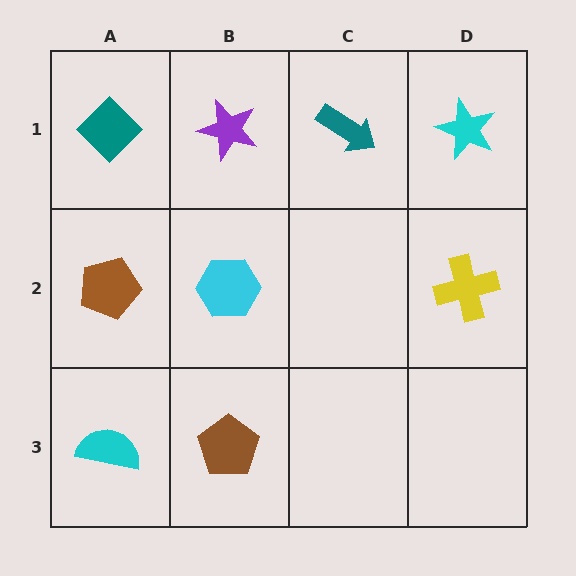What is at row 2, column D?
A yellow cross.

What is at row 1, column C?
A teal arrow.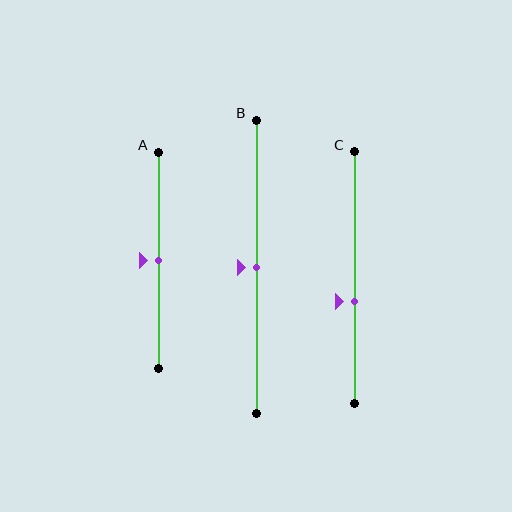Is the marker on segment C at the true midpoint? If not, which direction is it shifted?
No, the marker on segment C is shifted downward by about 10% of the segment length.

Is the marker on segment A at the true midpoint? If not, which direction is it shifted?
Yes, the marker on segment A is at the true midpoint.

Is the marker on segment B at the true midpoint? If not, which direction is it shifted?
Yes, the marker on segment B is at the true midpoint.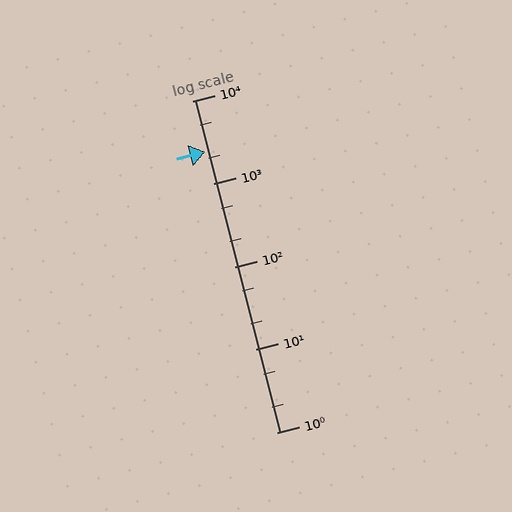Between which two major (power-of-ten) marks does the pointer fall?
The pointer is between 1000 and 10000.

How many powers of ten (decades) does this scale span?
The scale spans 4 decades, from 1 to 10000.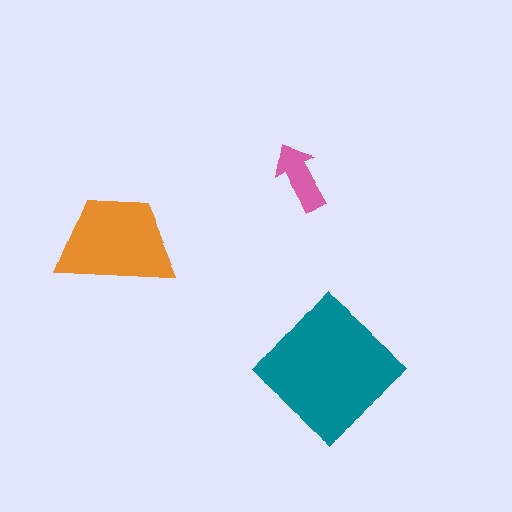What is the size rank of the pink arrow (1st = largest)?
3rd.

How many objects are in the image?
There are 3 objects in the image.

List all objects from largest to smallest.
The teal diamond, the orange trapezoid, the pink arrow.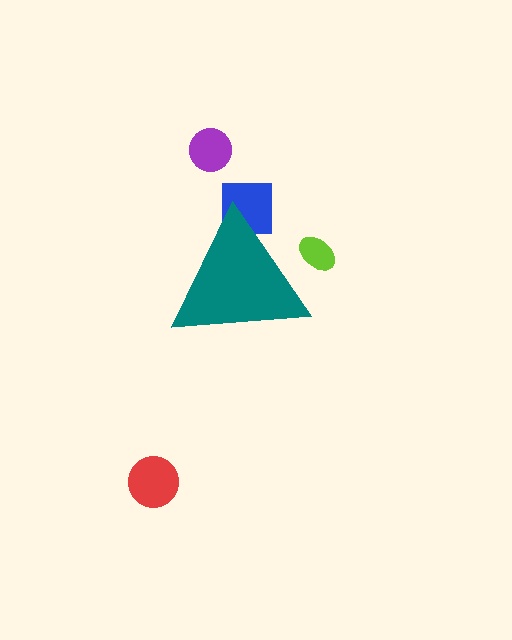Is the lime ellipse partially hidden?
Yes, the lime ellipse is partially hidden behind the teal triangle.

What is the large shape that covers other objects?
A teal triangle.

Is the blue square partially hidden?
Yes, the blue square is partially hidden behind the teal triangle.